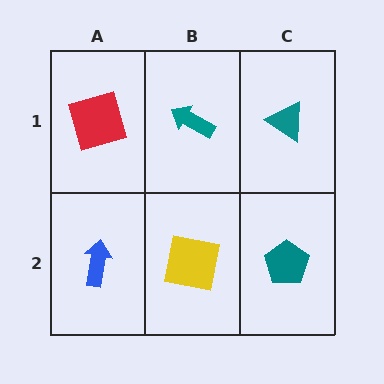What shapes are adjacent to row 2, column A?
A red square (row 1, column A), a yellow square (row 2, column B).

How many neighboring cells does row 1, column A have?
2.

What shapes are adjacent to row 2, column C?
A teal triangle (row 1, column C), a yellow square (row 2, column B).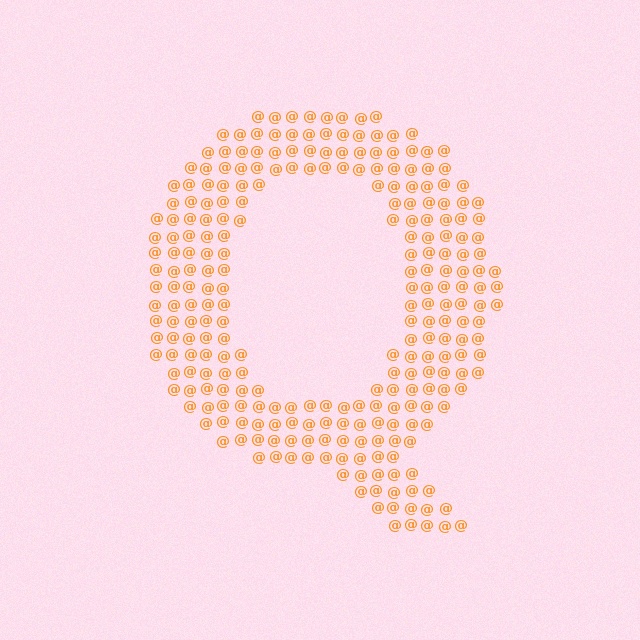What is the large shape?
The large shape is the letter Q.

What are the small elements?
The small elements are at signs.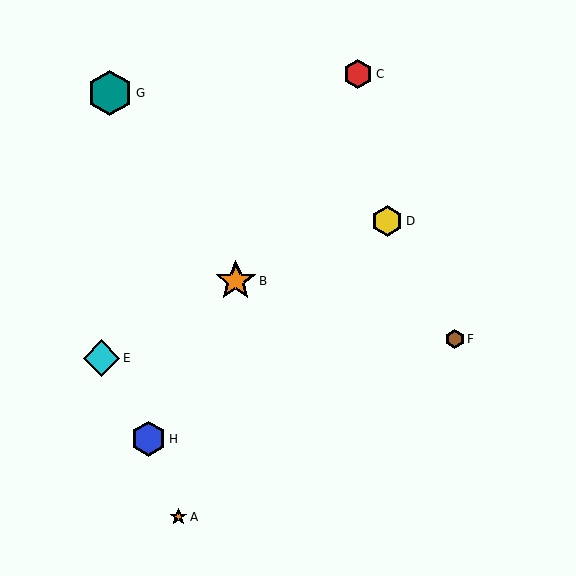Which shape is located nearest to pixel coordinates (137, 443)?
The blue hexagon (labeled H) at (149, 439) is nearest to that location.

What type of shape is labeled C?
Shape C is a red hexagon.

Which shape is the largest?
The teal hexagon (labeled G) is the largest.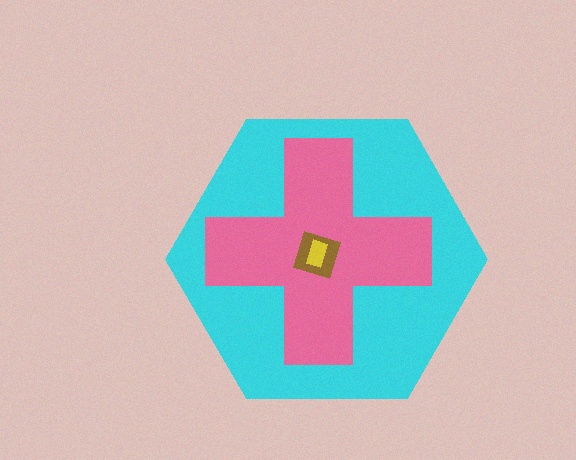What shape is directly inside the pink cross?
The brown diamond.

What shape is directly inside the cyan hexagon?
The pink cross.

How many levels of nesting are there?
4.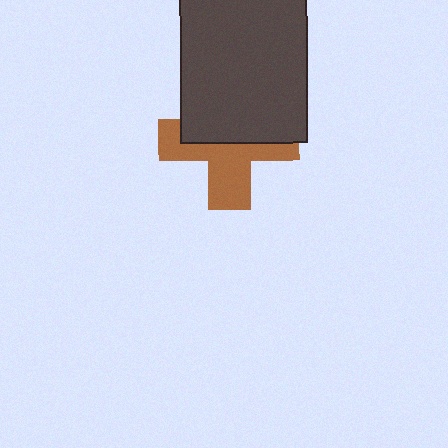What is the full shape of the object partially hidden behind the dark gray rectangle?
The partially hidden object is a brown cross.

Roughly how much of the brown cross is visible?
About half of it is visible (roughly 51%).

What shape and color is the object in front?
The object in front is a dark gray rectangle.